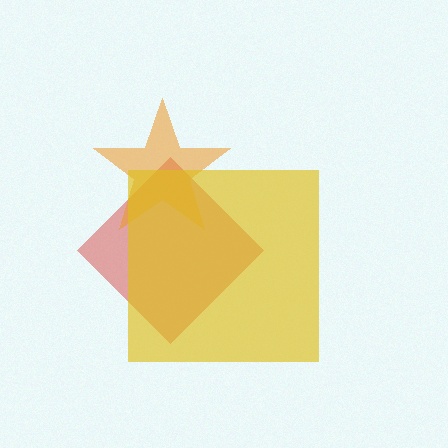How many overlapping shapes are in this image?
There are 3 overlapping shapes in the image.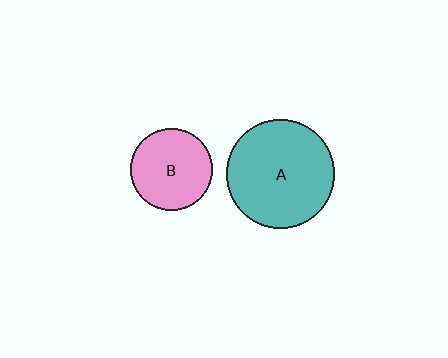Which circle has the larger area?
Circle A (teal).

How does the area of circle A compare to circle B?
Approximately 1.7 times.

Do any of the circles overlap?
No, none of the circles overlap.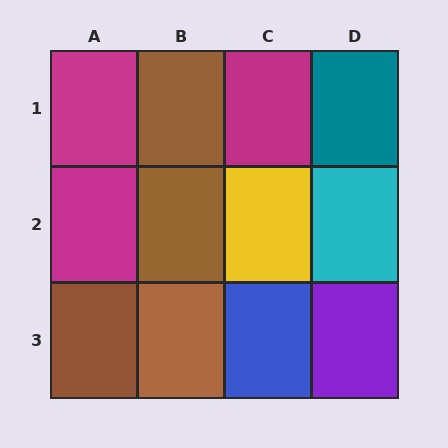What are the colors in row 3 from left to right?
Brown, brown, blue, purple.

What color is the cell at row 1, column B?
Brown.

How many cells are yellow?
1 cell is yellow.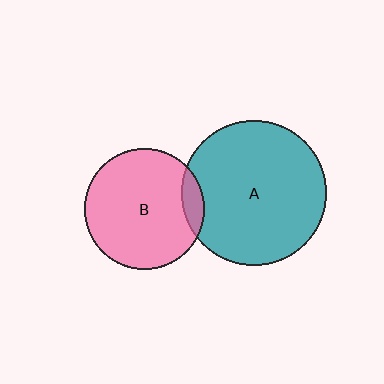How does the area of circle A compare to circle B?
Approximately 1.4 times.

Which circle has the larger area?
Circle A (teal).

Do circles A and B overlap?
Yes.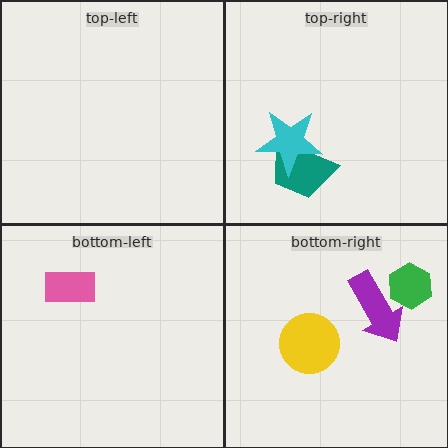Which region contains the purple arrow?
The bottom-right region.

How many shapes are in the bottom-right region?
3.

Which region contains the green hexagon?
The bottom-right region.